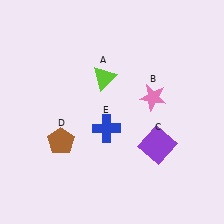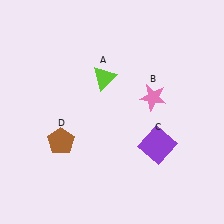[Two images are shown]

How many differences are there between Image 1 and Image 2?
There is 1 difference between the two images.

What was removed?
The blue cross (E) was removed in Image 2.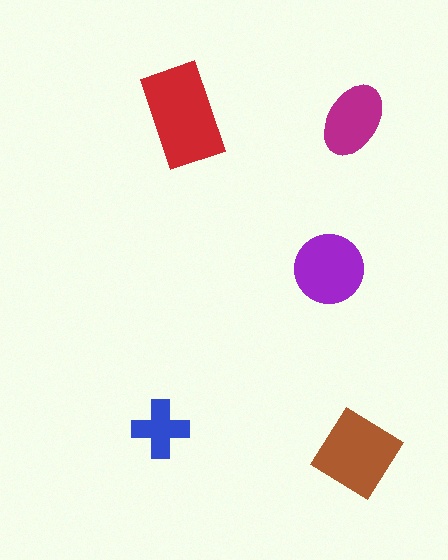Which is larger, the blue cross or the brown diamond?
The brown diamond.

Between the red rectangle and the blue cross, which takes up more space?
The red rectangle.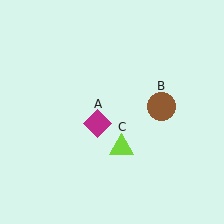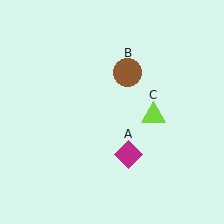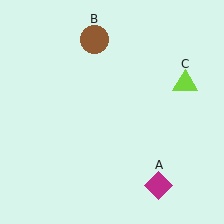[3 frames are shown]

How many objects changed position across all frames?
3 objects changed position: magenta diamond (object A), brown circle (object B), lime triangle (object C).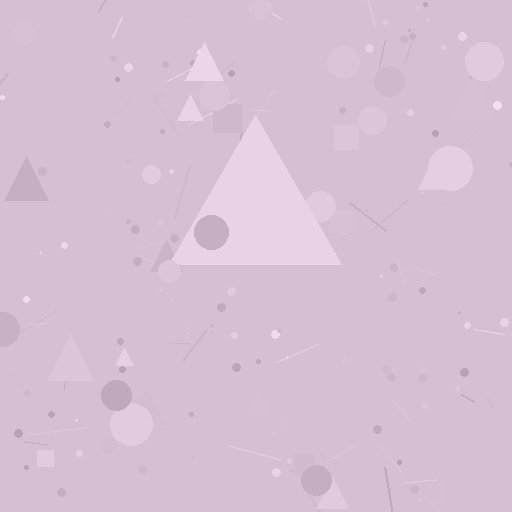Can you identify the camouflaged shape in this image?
The camouflaged shape is a triangle.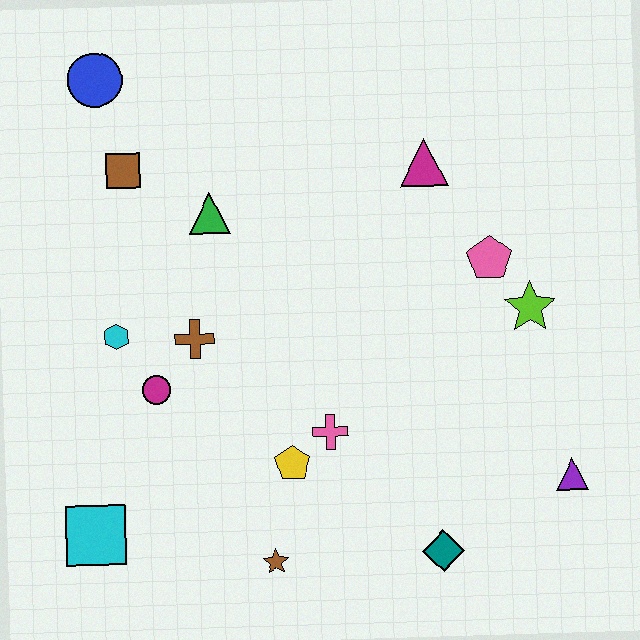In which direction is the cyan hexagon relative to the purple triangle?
The cyan hexagon is to the left of the purple triangle.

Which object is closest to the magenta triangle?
The pink pentagon is closest to the magenta triangle.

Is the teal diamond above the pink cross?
No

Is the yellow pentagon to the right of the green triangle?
Yes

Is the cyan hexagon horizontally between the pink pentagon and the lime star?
No